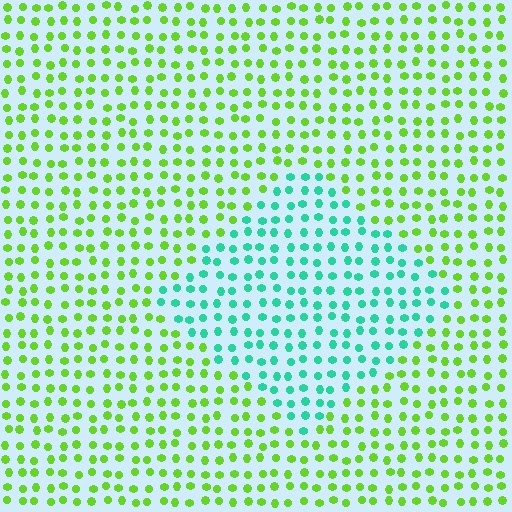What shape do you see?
I see a diamond.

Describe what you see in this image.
The image is filled with small lime elements in a uniform arrangement. A diamond-shaped region is visible where the elements are tinted to a slightly different hue, forming a subtle color boundary.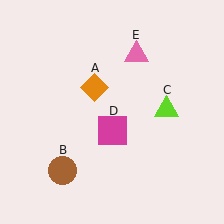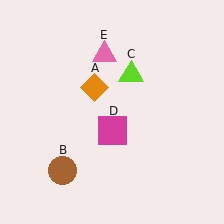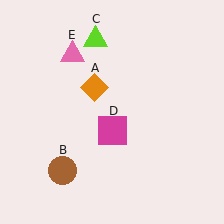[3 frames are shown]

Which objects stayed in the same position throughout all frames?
Orange diamond (object A) and brown circle (object B) and magenta square (object D) remained stationary.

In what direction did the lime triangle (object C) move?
The lime triangle (object C) moved up and to the left.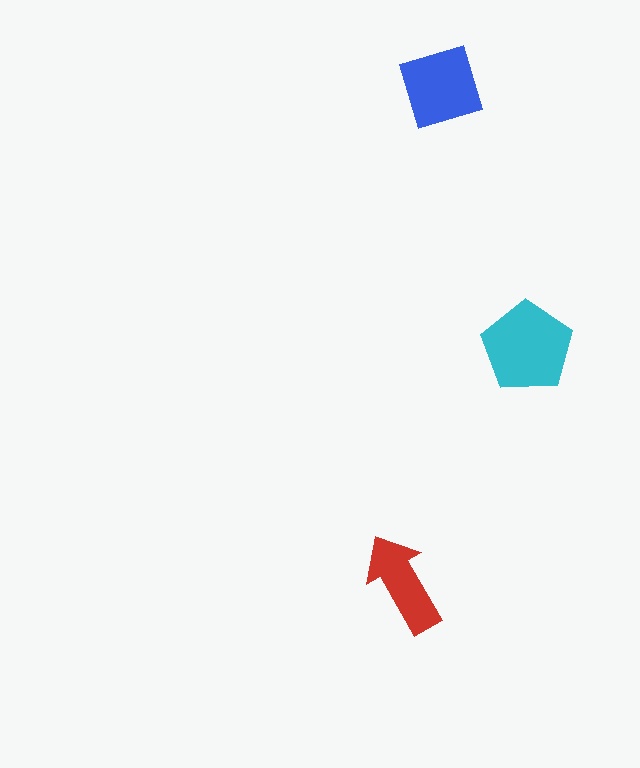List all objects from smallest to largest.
The red arrow, the blue square, the cyan pentagon.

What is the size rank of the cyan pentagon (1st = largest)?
1st.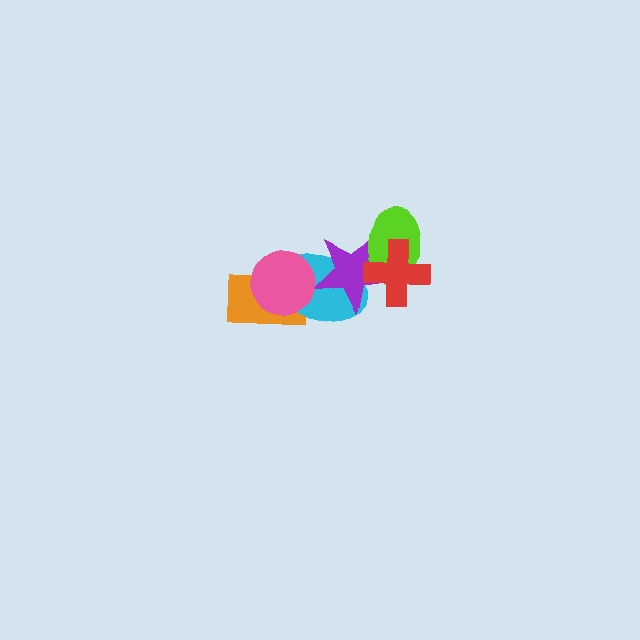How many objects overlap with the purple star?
3 objects overlap with the purple star.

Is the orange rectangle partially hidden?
Yes, it is partially covered by another shape.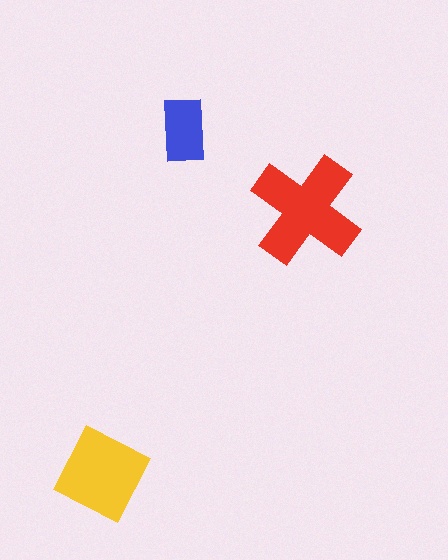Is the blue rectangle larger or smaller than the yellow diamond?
Smaller.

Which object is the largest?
The red cross.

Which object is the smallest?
The blue rectangle.